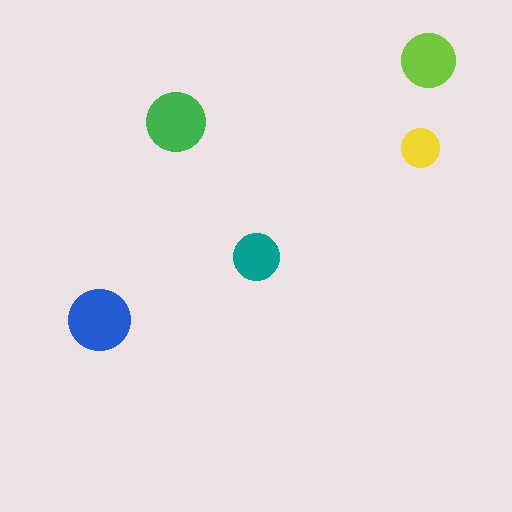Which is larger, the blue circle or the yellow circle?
The blue one.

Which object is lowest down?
The blue circle is bottommost.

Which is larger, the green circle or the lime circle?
The green one.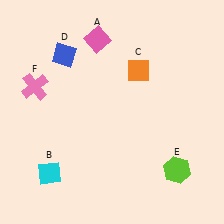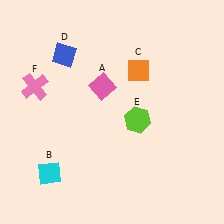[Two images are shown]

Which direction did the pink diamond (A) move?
The pink diamond (A) moved down.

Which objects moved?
The objects that moved are: the pink diamond (A), the lime hexagon (E).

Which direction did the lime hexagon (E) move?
The lime hexagon (E) moved up.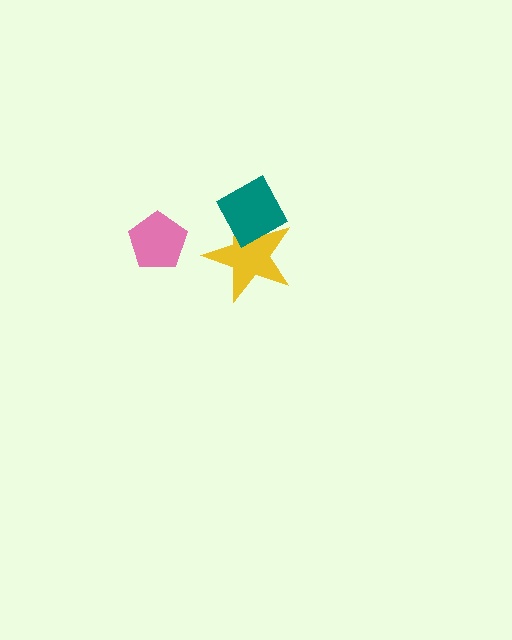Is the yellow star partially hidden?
Yes, it is partially covered by another shape.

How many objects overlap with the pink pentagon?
0 objects overlap with the pink pentagon.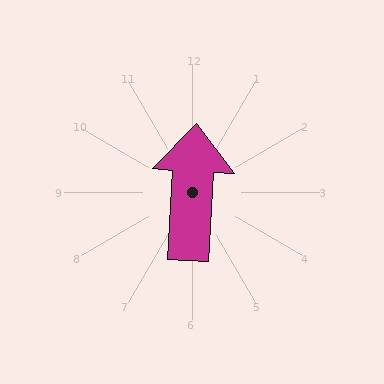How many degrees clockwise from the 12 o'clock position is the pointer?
Approximately 3 degrees.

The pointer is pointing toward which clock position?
Roughly 12 o'clock.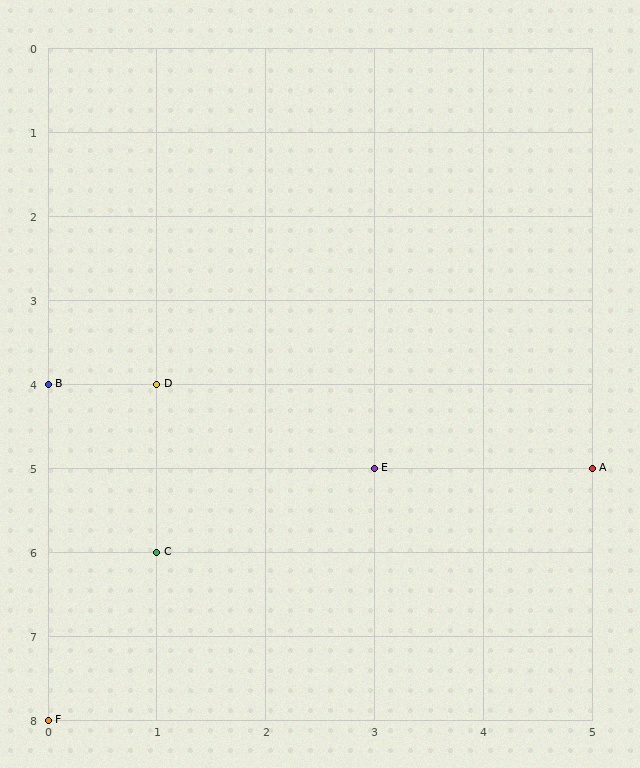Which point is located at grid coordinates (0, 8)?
Point F is at (0, 8).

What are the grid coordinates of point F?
Point F is at grid coordinates (0, 8).